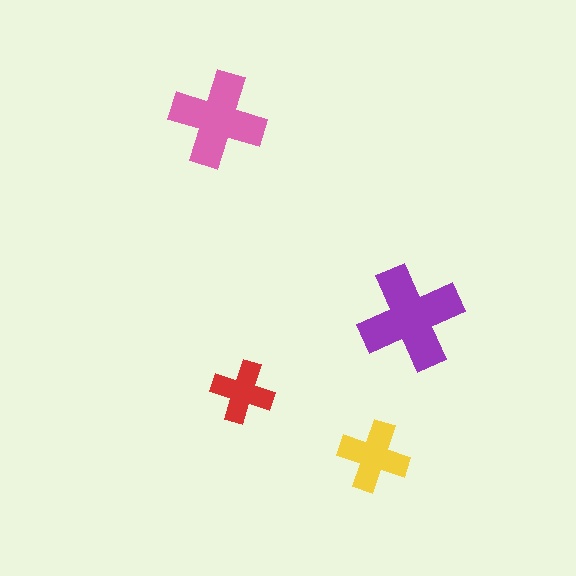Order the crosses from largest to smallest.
the purple one, the pink one, the yellow one, the red one.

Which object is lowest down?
The yellow cross is bottommost.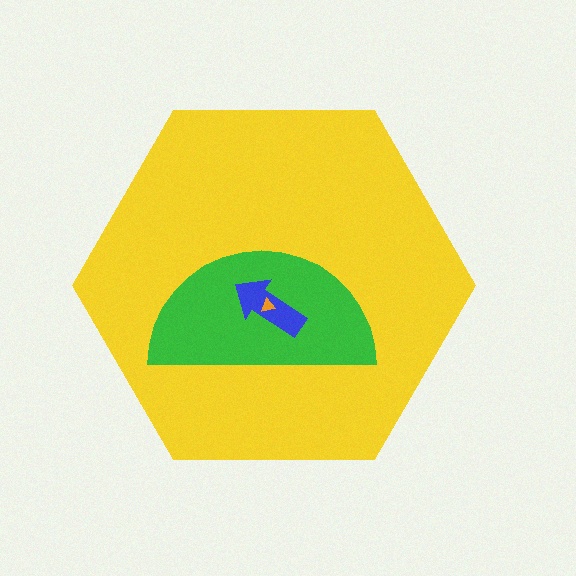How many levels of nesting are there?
4.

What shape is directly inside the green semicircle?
The blue arrow.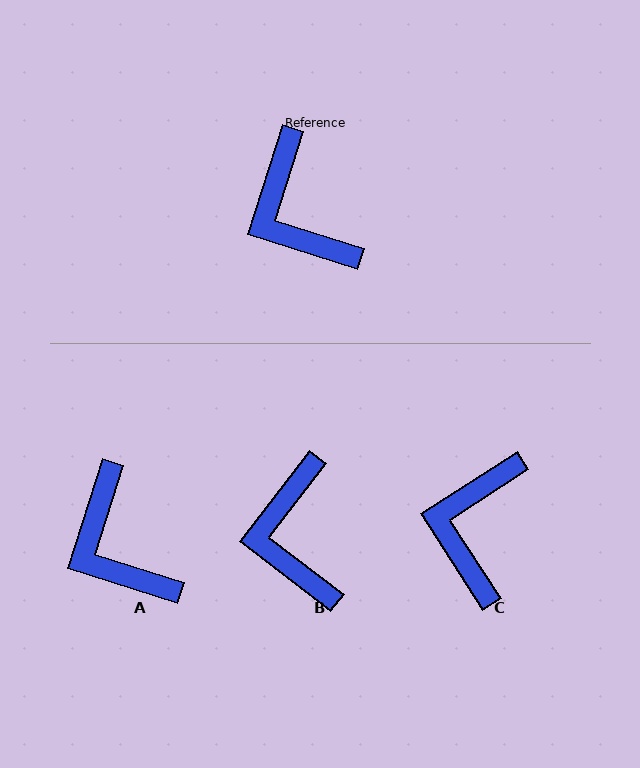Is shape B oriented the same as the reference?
No, it is off by about 20 degrees.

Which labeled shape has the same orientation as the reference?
A.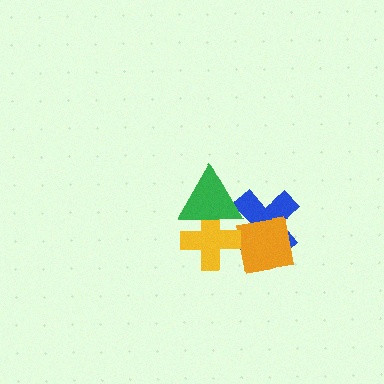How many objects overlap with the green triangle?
2 objects overlap with the green triangle.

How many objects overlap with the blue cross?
3 objects overlap with the blue cross.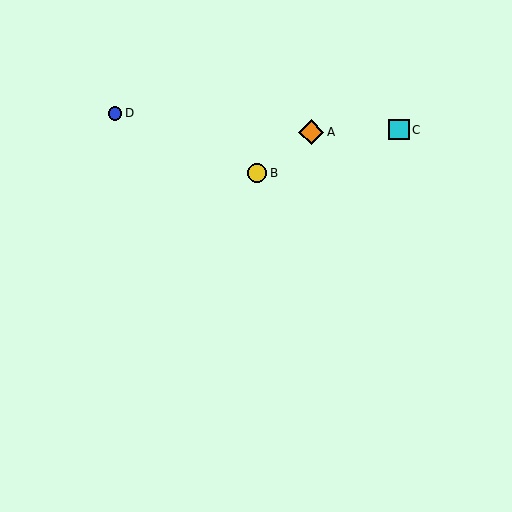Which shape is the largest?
The orange diamond (labeled A) is the largest.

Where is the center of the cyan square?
The center of the cyan square is at (399, 130).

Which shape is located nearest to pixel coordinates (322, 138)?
The orange diamond (labeled A) at (311, 132) is nearest to that location.